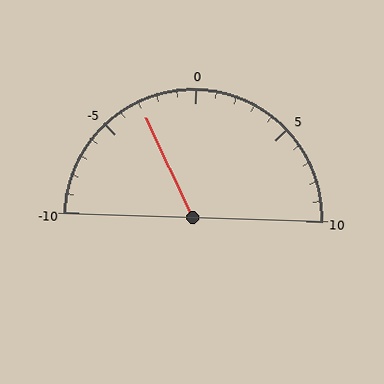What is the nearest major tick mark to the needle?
The nearest major tick mark is -5.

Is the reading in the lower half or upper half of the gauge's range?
The reading is in the lower half of the range (-10 to 10).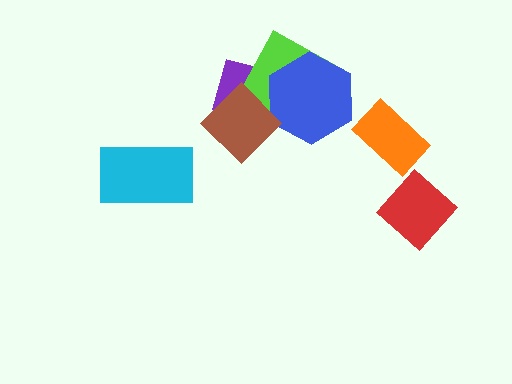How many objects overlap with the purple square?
3 objects overlap with the purple square.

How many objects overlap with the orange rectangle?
0 objects overlap with the orange rectangle.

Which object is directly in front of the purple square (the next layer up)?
The lime square is directly in front of the purple square.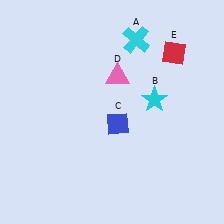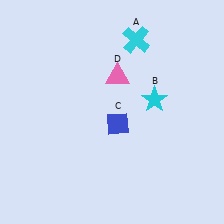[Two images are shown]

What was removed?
The red diamond (E) was removed in Image 2.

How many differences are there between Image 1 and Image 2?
There is 1 difference between the two images.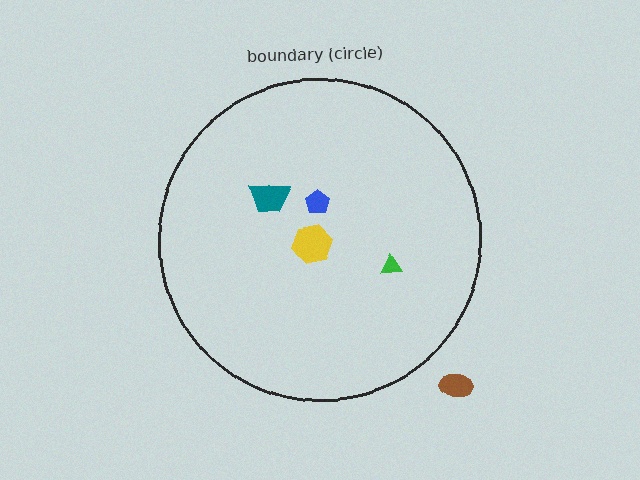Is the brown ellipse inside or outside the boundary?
Outside.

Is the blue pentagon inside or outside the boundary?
Inside.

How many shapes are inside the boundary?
4 inside, 1 outside.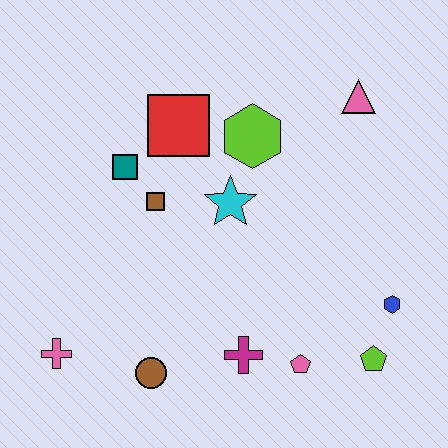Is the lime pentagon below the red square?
Yes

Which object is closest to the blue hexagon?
The lime pentagon is closest to the blue hexagon.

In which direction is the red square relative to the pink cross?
The red square is above the pink cross.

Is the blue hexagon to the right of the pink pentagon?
Yes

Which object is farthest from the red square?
The lime pentagon is farthest from the red square.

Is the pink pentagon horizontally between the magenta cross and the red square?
No